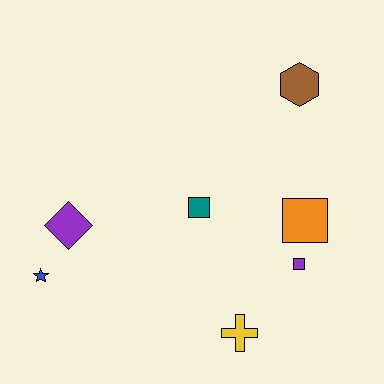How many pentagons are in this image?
There are no pentagons.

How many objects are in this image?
There are 7 objects.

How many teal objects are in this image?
There is 1 teal object.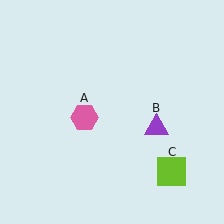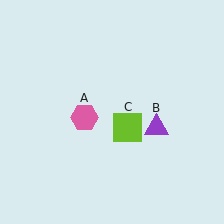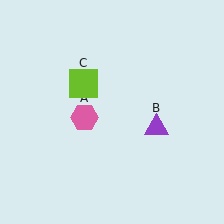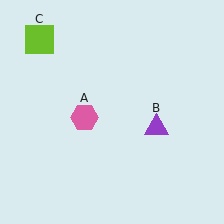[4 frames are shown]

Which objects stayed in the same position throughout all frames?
Pink hexagon (object A) and purple triangle (object B) remained stationary.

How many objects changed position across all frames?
1 object changed position: lime square (object C).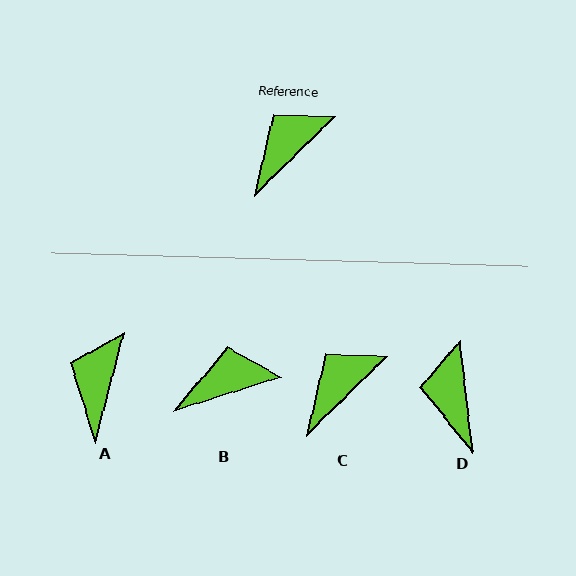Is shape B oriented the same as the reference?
No, it is off by about 27 degrees.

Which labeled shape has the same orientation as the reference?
C.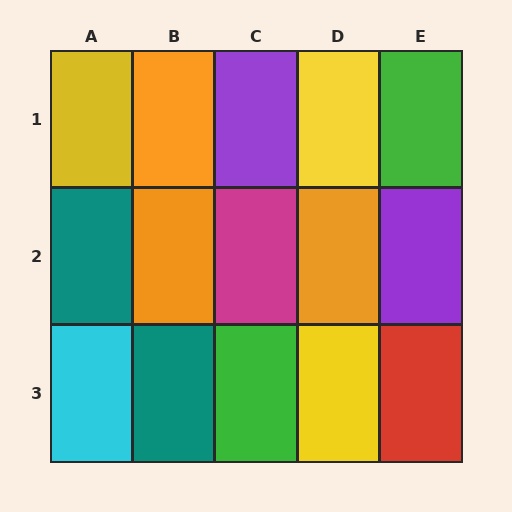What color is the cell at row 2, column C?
Magenta.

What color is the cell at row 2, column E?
Purple.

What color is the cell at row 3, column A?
Cyan.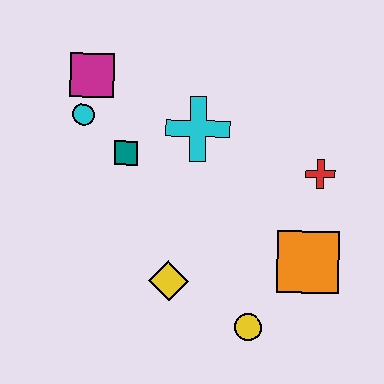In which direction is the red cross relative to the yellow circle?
The red cross is above the yellow circle.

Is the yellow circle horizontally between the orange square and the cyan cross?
Yes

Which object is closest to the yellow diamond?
The yellow circle is closest to the yellow diamond.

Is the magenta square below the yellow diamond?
No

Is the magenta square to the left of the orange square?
Yes